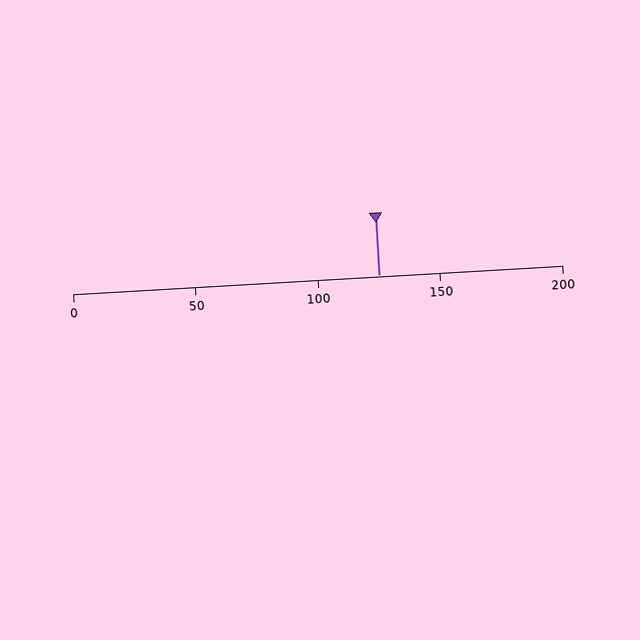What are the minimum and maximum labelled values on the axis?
The axis runs from 0 to 200.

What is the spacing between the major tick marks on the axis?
The major ticks are spaced 50 apart.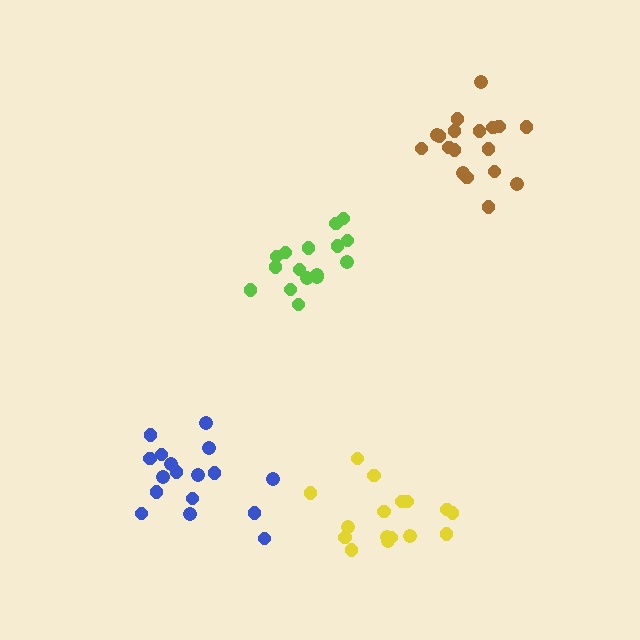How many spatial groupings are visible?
There are 4 spatial groupings.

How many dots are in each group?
Group 1: 16 dots, Group 2: 17 dots, Group 3: 16 dots, Group 4: 19 dots (68 total).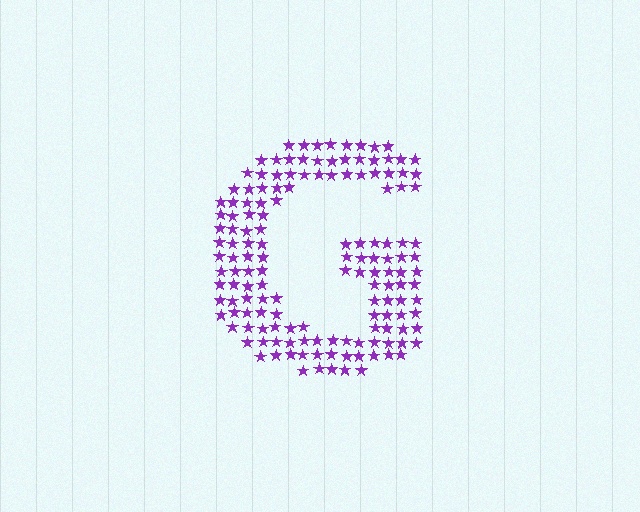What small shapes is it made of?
It is made of small stars.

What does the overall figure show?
The overall figure shows the letter G.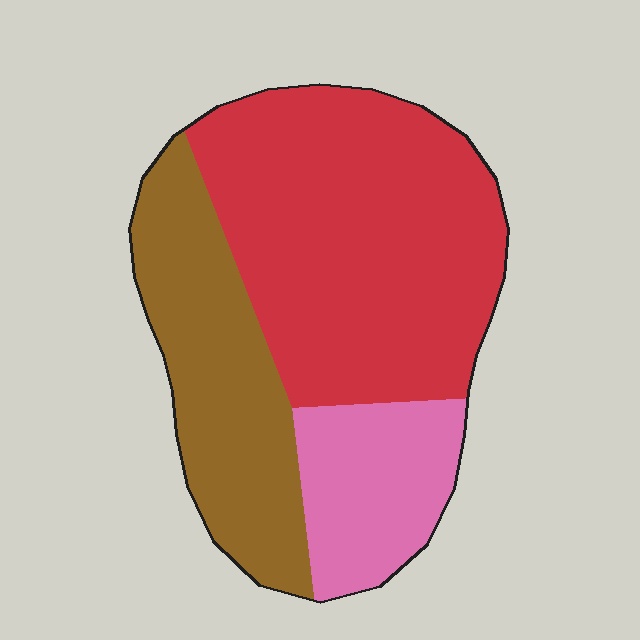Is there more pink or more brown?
Brown.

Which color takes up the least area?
Pink, at roughly 20%.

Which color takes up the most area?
Red, at roughly 55%.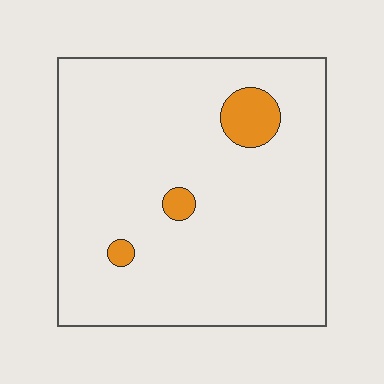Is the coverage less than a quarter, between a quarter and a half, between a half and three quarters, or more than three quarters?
Less than a quarter.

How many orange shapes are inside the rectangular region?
3.